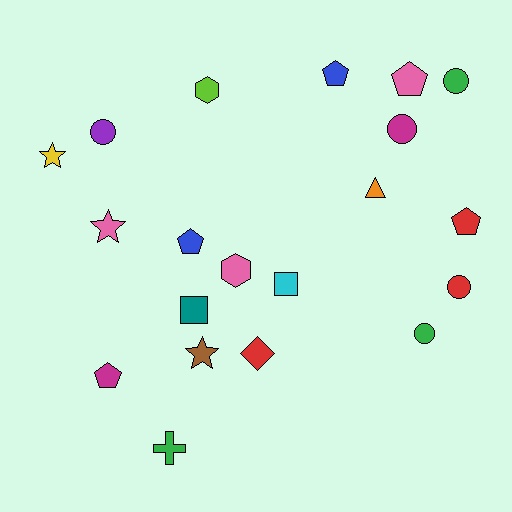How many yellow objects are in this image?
There is 1 yellow object.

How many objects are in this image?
There are 20 objects.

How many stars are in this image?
There are 3 stars.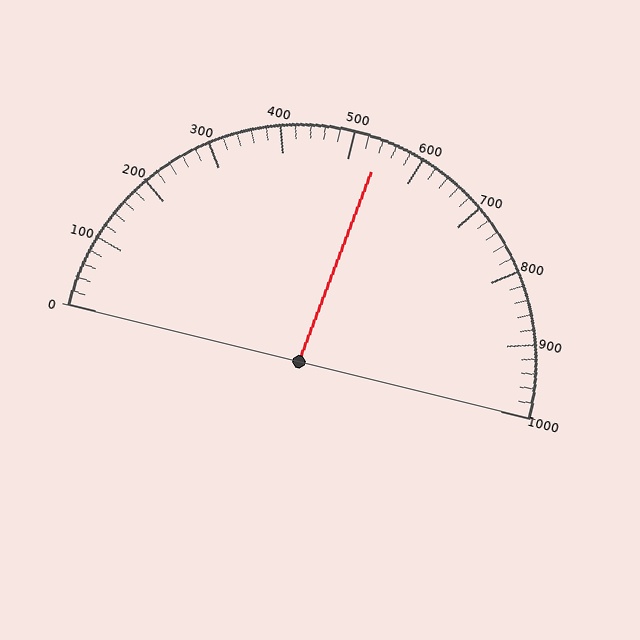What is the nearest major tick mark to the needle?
The nearest major tick mark is 500.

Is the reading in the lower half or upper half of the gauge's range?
The reading is in the upper half of the range (0 to 1000).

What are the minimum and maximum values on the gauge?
The gauge ranges from 0 to 1000.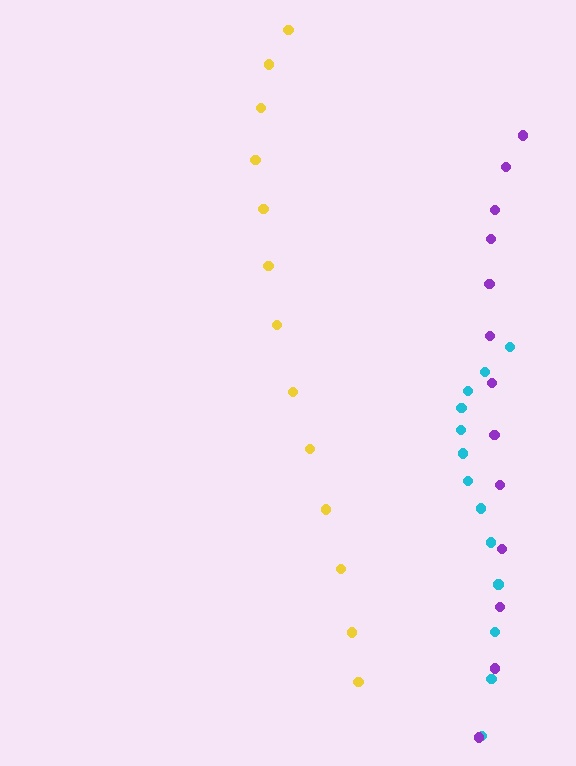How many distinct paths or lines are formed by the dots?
There are 3 distinct paths.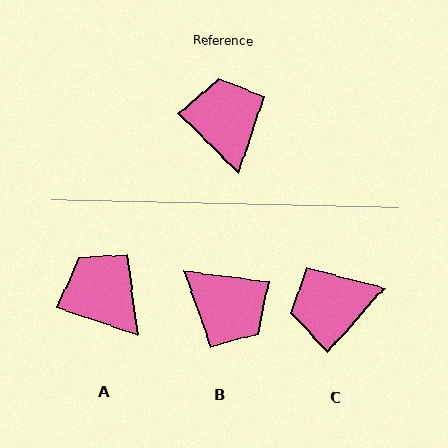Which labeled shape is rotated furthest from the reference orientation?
B, about 143 degrees away.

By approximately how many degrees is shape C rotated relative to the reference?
Approximately 93 degrees counter-clockwise.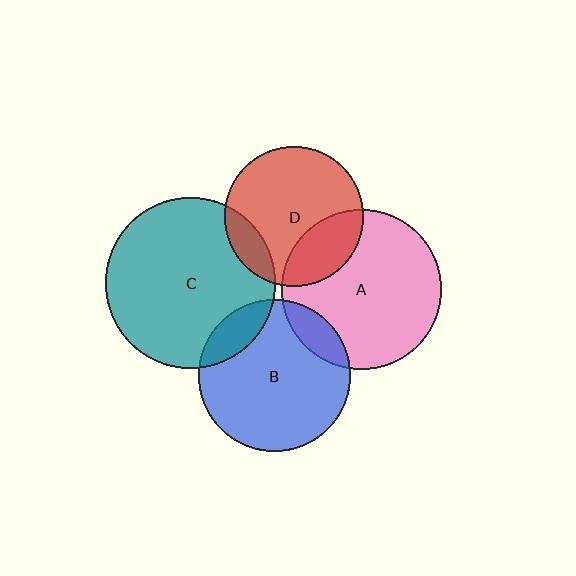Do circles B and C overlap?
Yes.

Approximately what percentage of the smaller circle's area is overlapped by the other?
Approximately 15%.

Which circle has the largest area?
Circle C (teal).